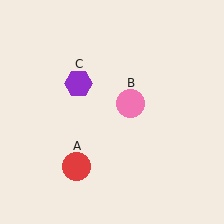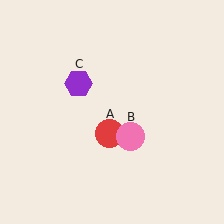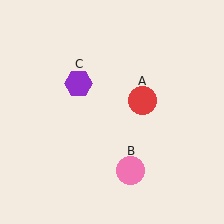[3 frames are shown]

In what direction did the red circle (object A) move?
The red circle (object A) moved up and to the right.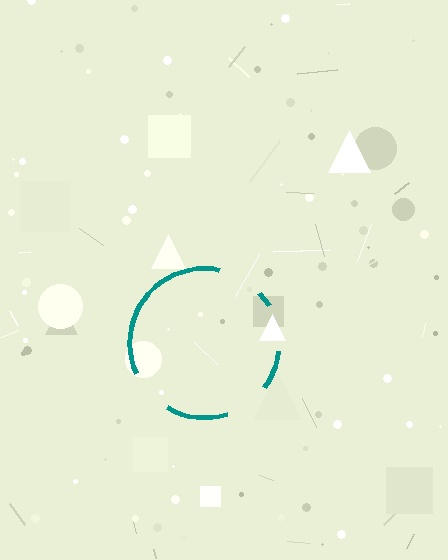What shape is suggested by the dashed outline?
The dashed outline suggests a circle.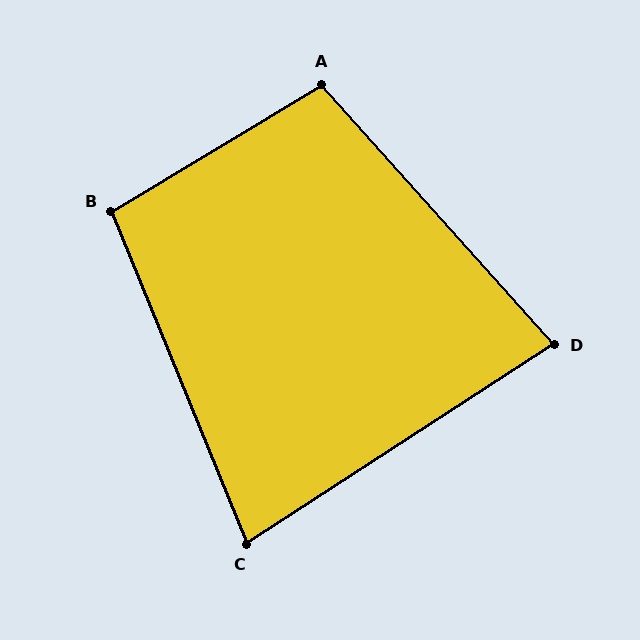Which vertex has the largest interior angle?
A, at approximately 101 degrees.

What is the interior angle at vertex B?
Approximately 99 degrees (obtuse).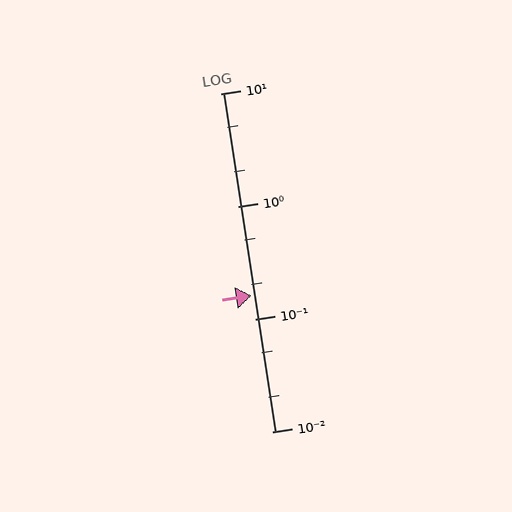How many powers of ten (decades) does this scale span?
The scale spans 3 decades, from 0.01 to 10.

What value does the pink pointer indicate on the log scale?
The pointer indicates approximately 0.16.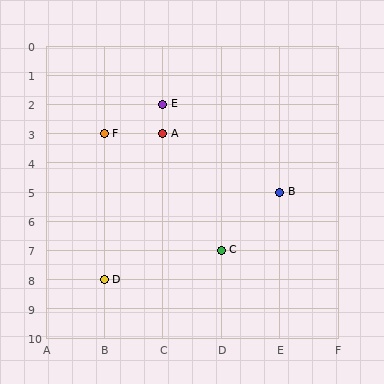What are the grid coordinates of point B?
Point B is at grid coordinates (E, 5).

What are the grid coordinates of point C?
Point C is at grid coordinates (D, 7).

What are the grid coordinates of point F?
Point F is at grid coordinates (B, 3).